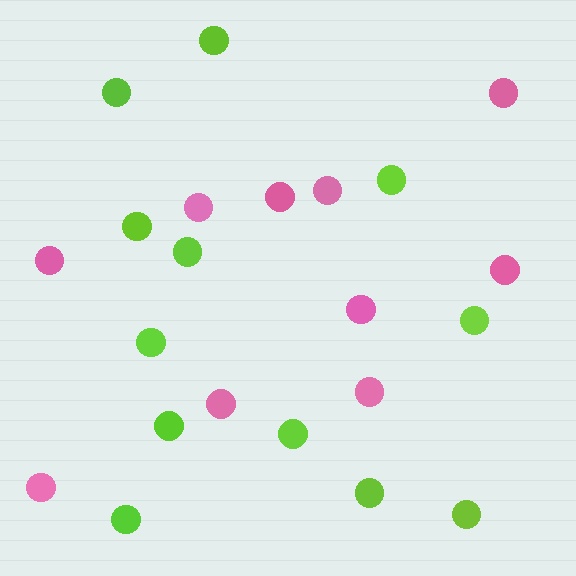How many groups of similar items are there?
There are 2 groups: one group of pink circles (10) and one group of lime circles (12).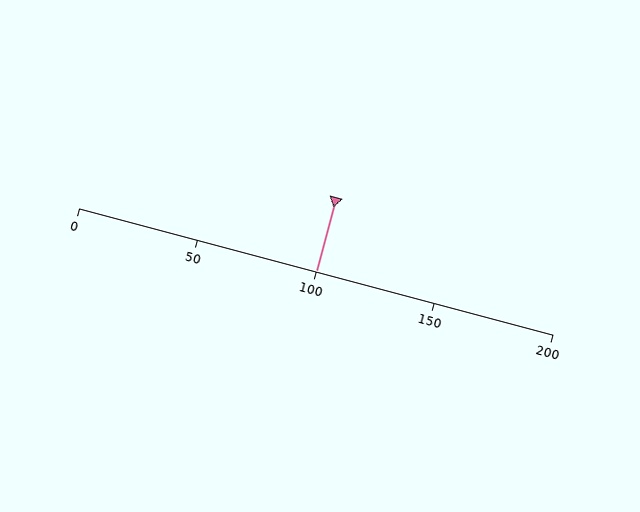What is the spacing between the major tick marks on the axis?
The major ticks are spaced 50 apart.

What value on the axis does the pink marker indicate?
The marker indicates approximately 100.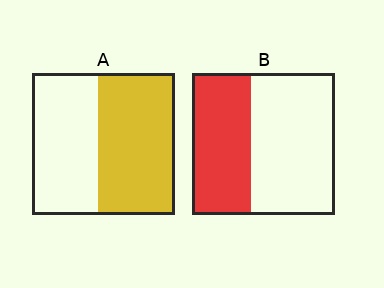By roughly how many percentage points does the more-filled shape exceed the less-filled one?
By roughly 15 percentage points (A over B).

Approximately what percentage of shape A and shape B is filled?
A is approximately 55% and B is approximately 40%.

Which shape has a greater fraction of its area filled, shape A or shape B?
Shape A.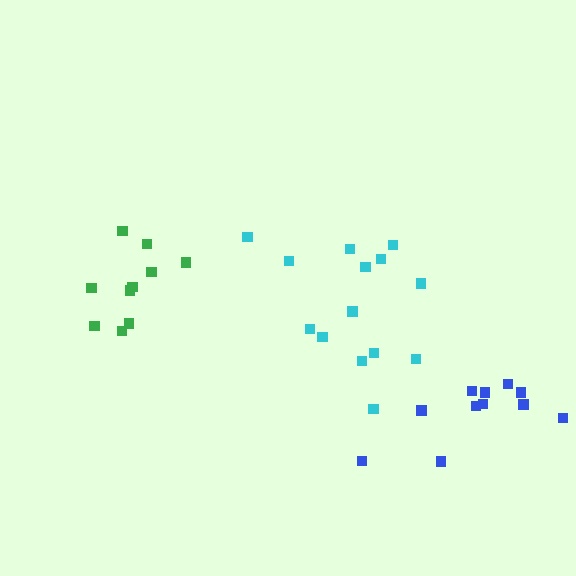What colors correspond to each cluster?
The clusters are colored: green, cyan, blue.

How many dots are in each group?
Group 1: 10 dots, Group 2: 14 dots, Group 3: 11 dots (35 total).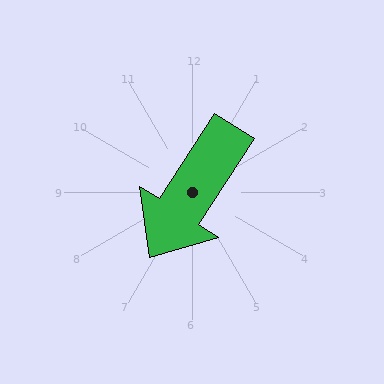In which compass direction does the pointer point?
Southwest.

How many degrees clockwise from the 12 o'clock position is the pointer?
Approximately 213 degrees.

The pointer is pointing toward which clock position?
Roughly 7 o'clock.